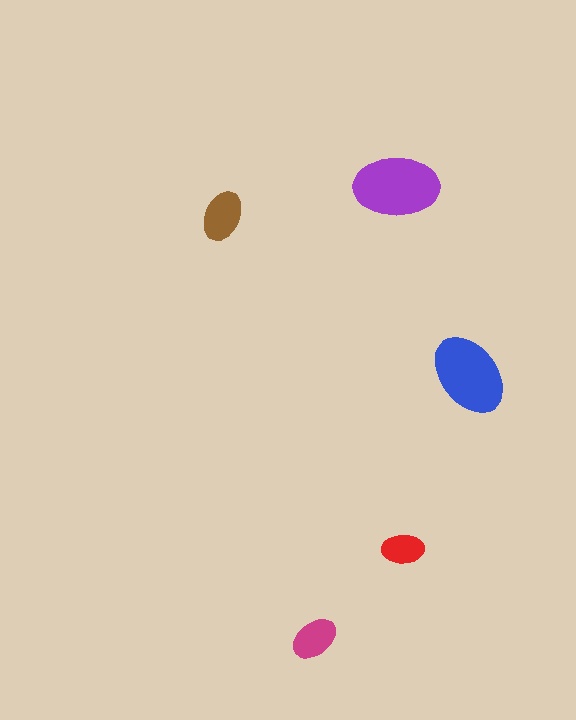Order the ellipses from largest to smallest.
the purple one, the blue one, the brown one, the magenta one, the red one.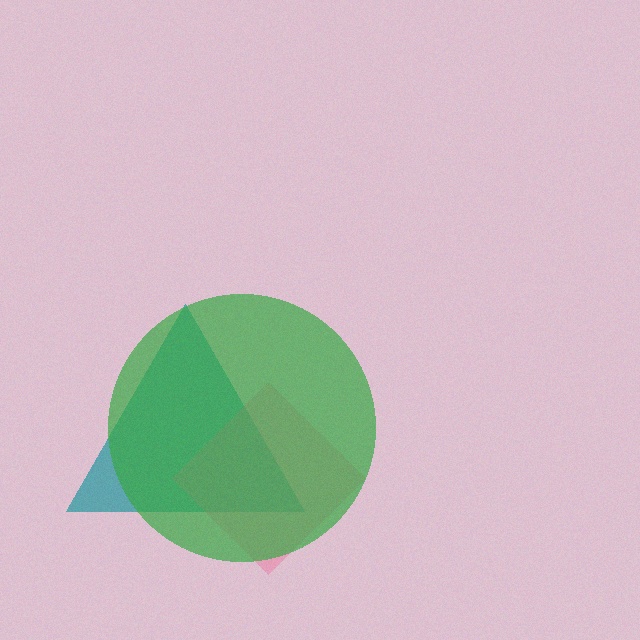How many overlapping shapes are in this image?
There are 3 overlapping shapes in the image.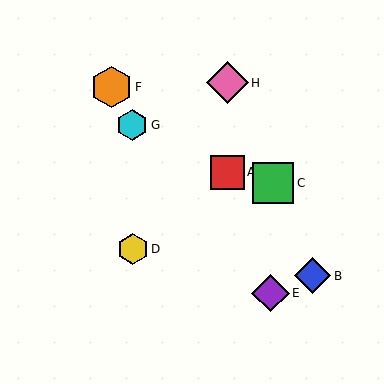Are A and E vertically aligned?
No, A is at x≈227 and E is at x≈270.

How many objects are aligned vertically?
2 objects (A, H) are aligned vertically.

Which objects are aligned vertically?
Objects A, H are aligned vertically.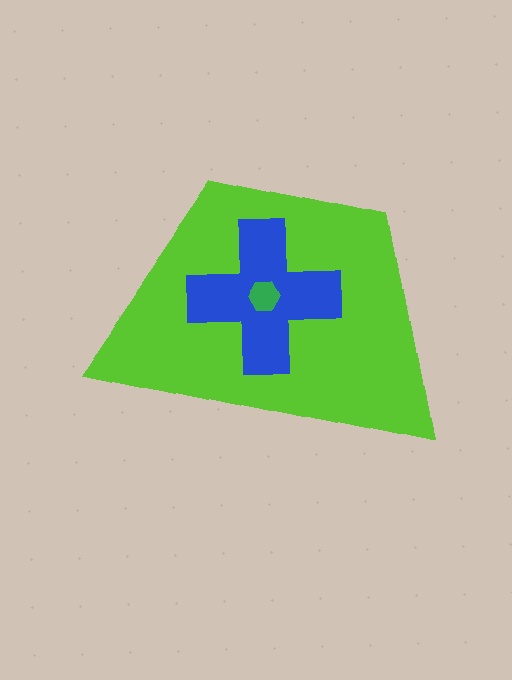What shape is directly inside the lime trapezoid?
The blue cross.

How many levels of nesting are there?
3.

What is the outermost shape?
The lime trapezoid.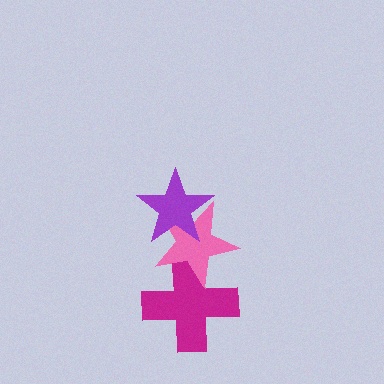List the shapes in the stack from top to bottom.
From top to bottom: the purple star, the pink star, the magenta cross.